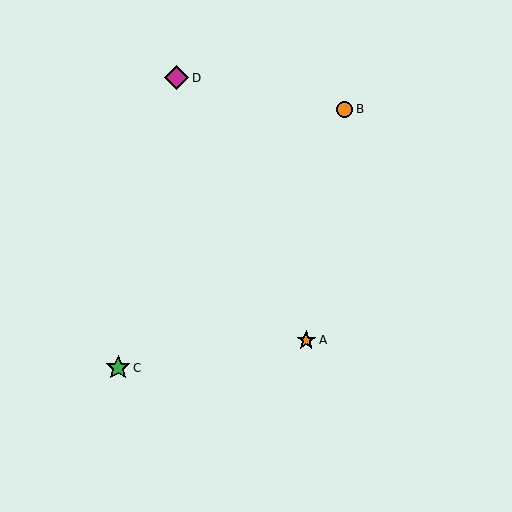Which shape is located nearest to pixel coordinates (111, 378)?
The green star (labeled C) at (118, 368) is nearest to that location.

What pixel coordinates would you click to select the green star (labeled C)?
Click at (118, 368) to select the green star C.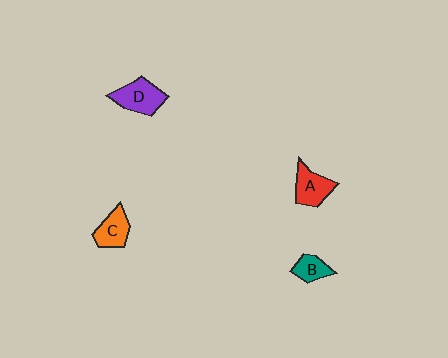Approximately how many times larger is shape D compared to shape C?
Approximately 1.3 times.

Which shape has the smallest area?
Shape B (teal).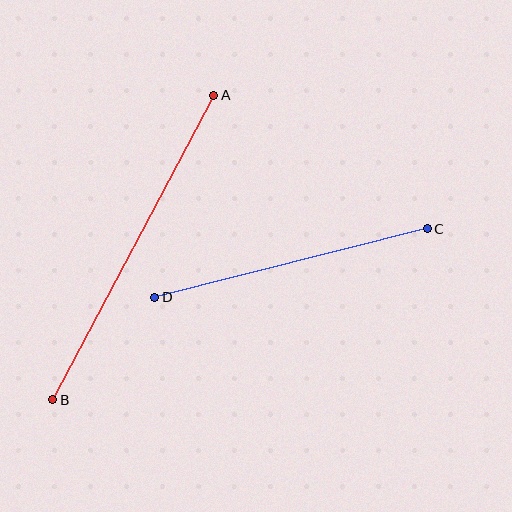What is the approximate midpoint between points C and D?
The midpoint is at approximately (291, 263) pixels.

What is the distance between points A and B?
The distance is approximately 345 pixels.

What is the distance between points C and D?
The distance is approximately 281 pixels.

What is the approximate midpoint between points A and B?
The midpoint is at approximately (133, 247) pixels.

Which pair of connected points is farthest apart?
Points A and B are farthest apart.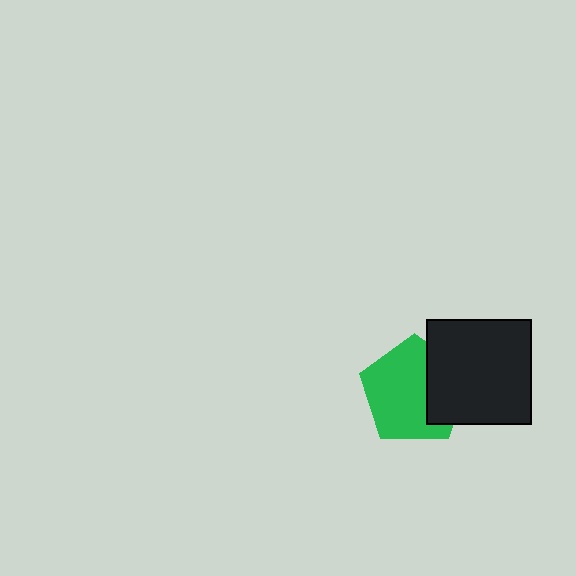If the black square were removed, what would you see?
You would see the complete green pentagon.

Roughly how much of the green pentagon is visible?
Most of it is visible (roughly 68%).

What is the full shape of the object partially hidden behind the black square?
The partially hidden object is a green pentagon.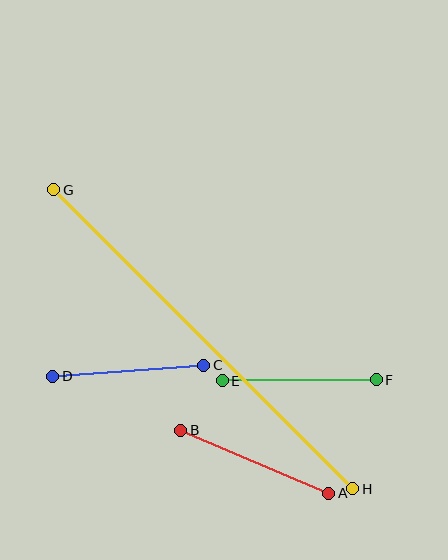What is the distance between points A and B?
The distance is approximately 161 pixels.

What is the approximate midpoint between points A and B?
The midpoint is at approximately (255, 462) pixels.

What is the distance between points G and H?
The distance is approximately 423 pixels.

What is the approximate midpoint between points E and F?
The midpoint is at approximately (299, 380) pixels.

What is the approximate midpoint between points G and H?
The midpoint is at approximately (203, 339) pixels.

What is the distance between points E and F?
The distance is approximately 154 pixels.